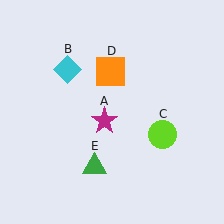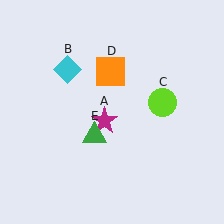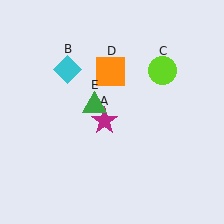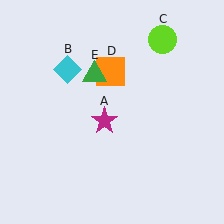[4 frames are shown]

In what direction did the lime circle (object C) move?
The lime circle (object C) moved up.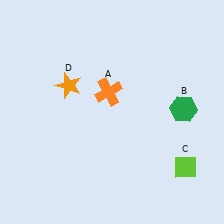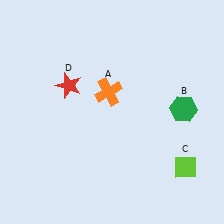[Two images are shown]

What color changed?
The star (D) changed from orange in Image 1 to red in Image 2.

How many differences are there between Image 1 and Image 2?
There is 1 difference between the two images.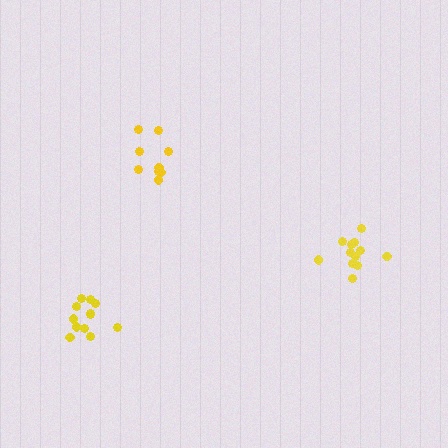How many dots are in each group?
Group 1: 12 dots, Group 2: 9 dots, Group 3: 12 dots (33 total).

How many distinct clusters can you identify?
There are 3 distinct clusters.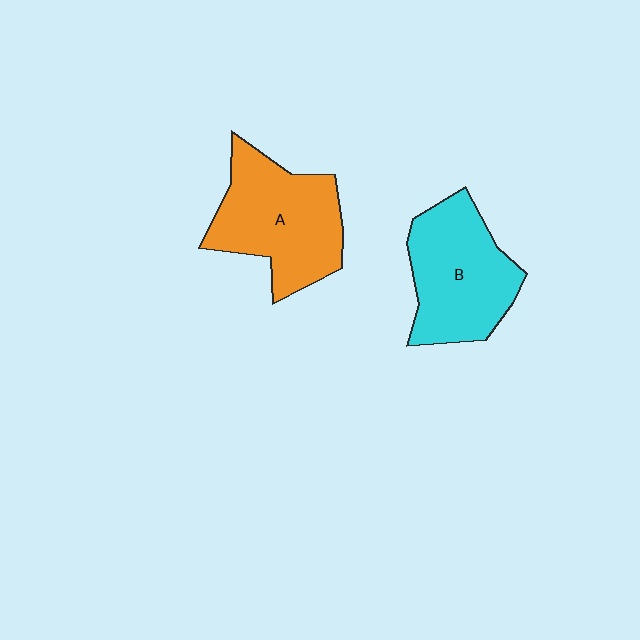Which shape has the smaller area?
Shape B (cyan).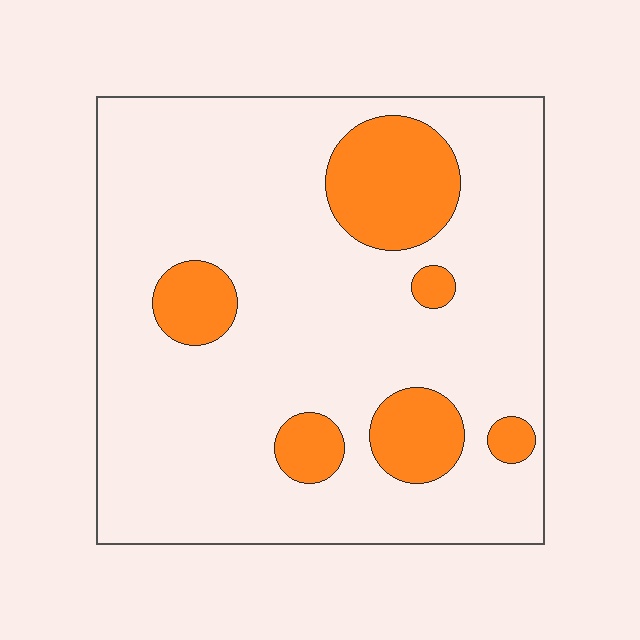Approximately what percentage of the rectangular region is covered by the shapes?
Approximately 15%.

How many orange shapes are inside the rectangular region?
6.